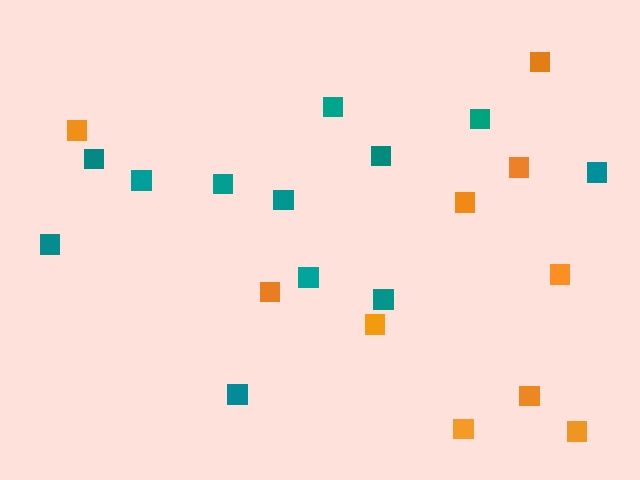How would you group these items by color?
There are 2 groups: one group of teal squares (12) and one group of orange squares (10).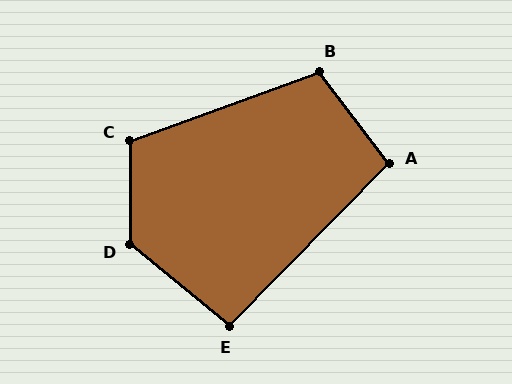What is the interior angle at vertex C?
Approximately 110 degrees (obtuse).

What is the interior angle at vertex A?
Approximately 98 degrees (obtuse).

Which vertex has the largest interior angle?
D, at approximately 130 degrees.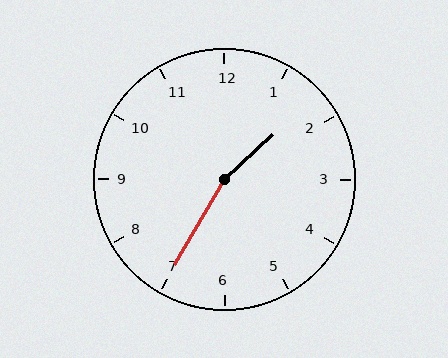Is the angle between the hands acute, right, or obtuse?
It is obtuse.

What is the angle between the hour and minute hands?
Approximately 162 degrees.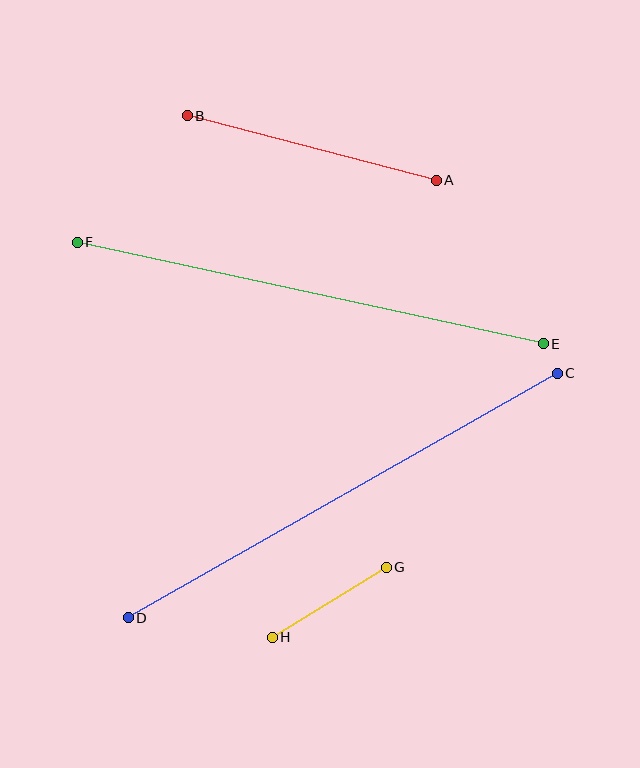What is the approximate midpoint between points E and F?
The midpoint is at approximately (310, 293) pixels.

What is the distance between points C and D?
The distance is approximately 494 pixels.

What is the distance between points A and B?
The distance is approximately 257 pixels.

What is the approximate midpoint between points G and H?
The midpoint is at approximately (329, 602) pixels.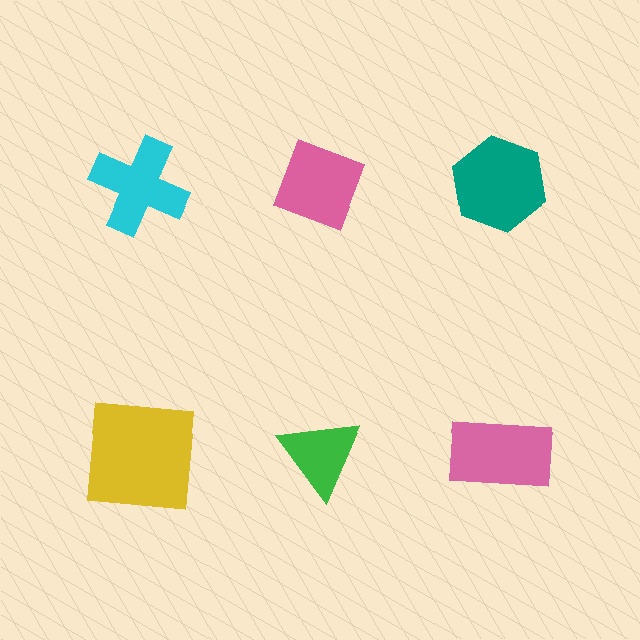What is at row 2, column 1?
A yellow square.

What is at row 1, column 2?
A pink diamond.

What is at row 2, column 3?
A pink rectangle.